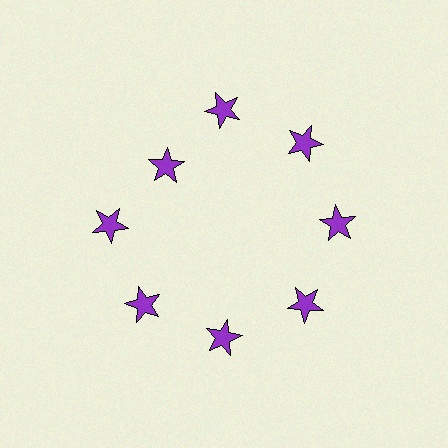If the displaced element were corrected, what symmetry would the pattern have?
It would have 8-fold rotational symmetry — the pattern would map onto itself every 45 degrees.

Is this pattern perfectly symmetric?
No. The 8 purple stars are arranged in a ring, but one element near the 10 o'clock position is pulled inward toward the center, breaking the 8-fold rotational symmetry.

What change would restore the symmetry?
The symmetry would be restored by moving it outward, back onto the ring so that all 8 stars sit at equal angles and equal distance from the center.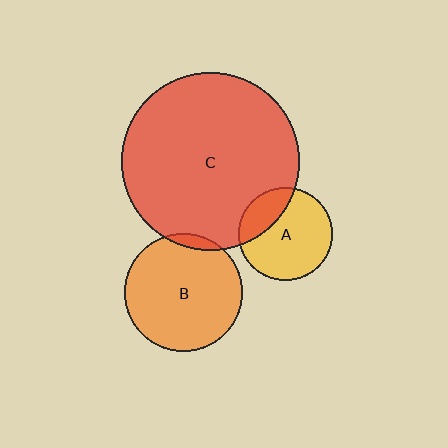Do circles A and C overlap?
Yes.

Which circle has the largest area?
Circle C (red).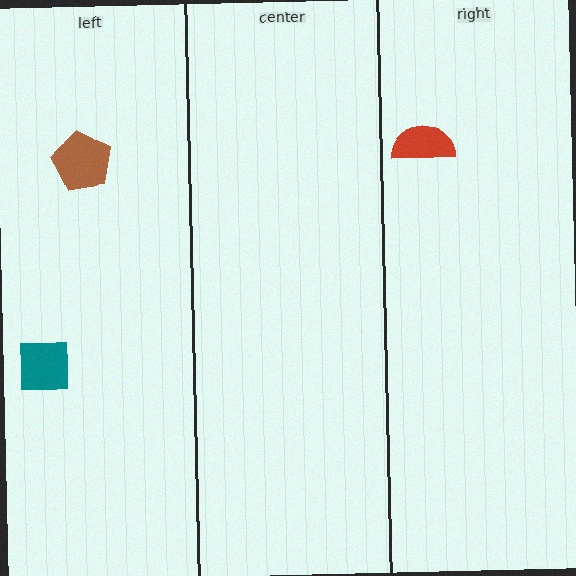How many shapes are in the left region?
2.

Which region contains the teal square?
The left region.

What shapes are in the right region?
The red semicircle.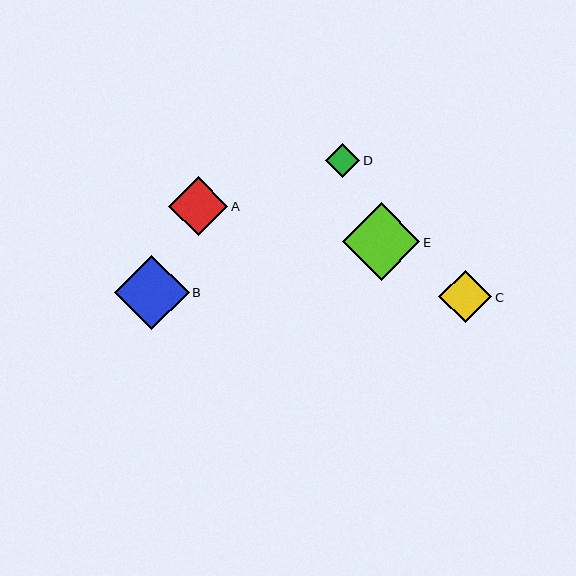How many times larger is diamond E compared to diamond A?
Diamond E is approximately 1.3 times the size of diamond A.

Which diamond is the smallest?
Diamond D is the smallest with a size of approximately 34 pixels.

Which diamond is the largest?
Diamond E is the largest with a size of approximately 78 pixels.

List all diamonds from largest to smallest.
From largest to smallest: E, B, A, C, D.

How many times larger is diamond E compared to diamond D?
Diamond E is approximately 2.3 times the size of diamond D.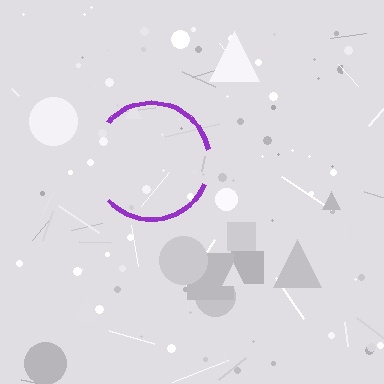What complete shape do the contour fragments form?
The contour fragments form a circle.